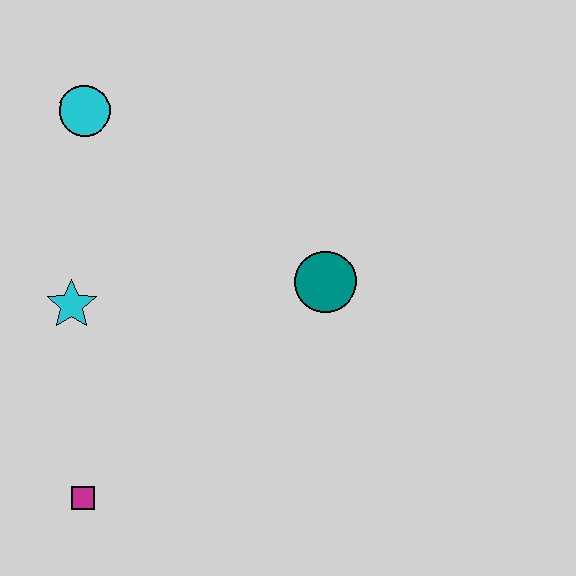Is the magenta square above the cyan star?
No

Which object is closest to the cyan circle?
The cyan star is closest to the cyan circle.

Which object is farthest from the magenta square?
The cyan circle is farthest from the magenta square.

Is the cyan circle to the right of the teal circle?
No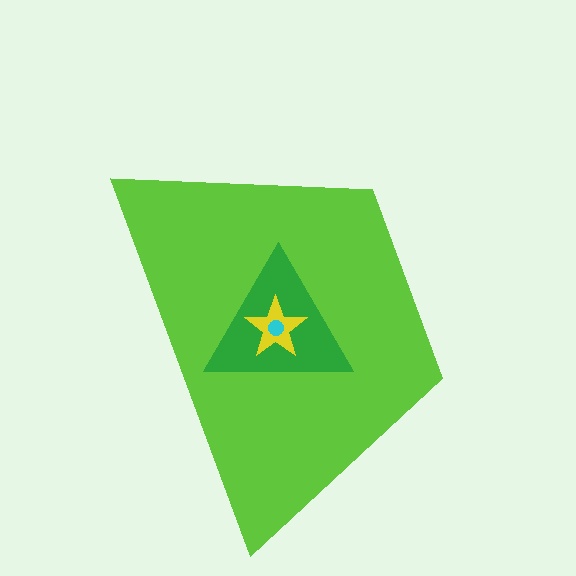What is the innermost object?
The cyan circle.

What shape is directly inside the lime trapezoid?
The green triangle.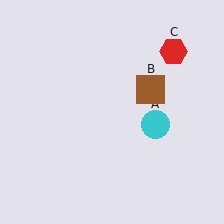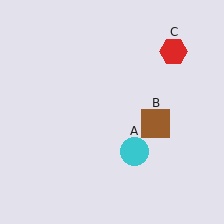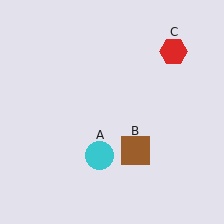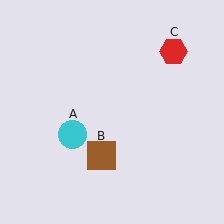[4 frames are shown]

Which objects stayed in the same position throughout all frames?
Red hexagon (object C) remained stationary.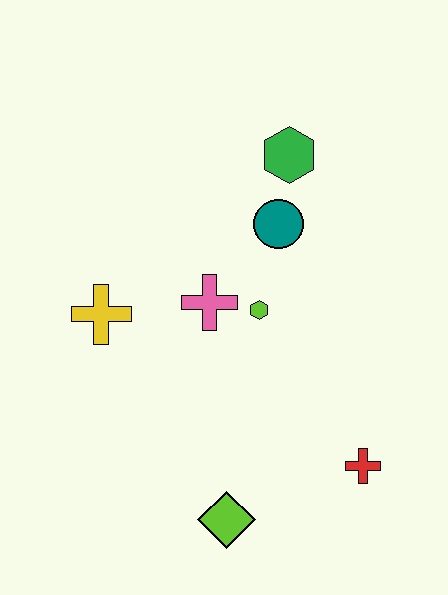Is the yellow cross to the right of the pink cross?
No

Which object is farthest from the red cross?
The green hexagon is farthest from the red cross.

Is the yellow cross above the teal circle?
No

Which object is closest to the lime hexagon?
The pink cross is closest to the lime hexagon.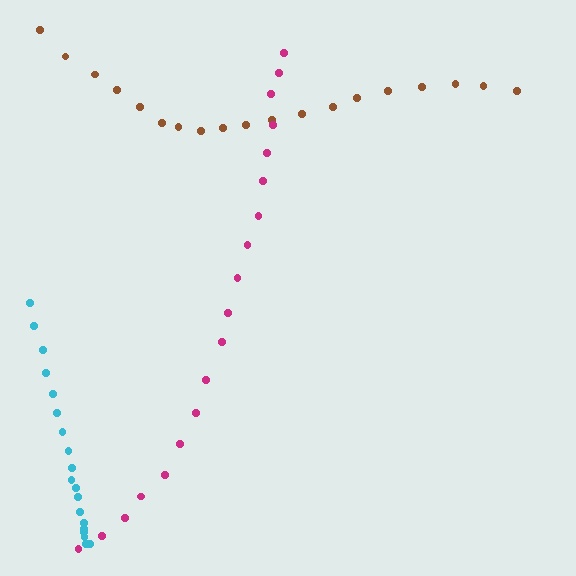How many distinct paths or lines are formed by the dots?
There are 3 distinct paths.